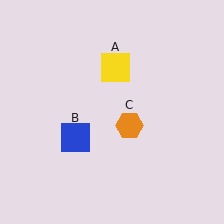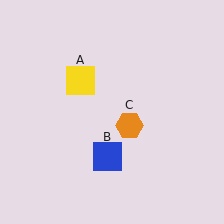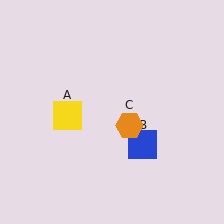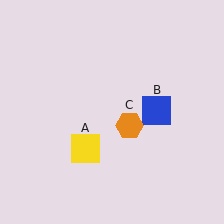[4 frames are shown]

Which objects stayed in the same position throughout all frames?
Orange hexagon (object C) remained stationary.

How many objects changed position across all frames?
2 objects changed position: yellow square (object A), blue square (object B).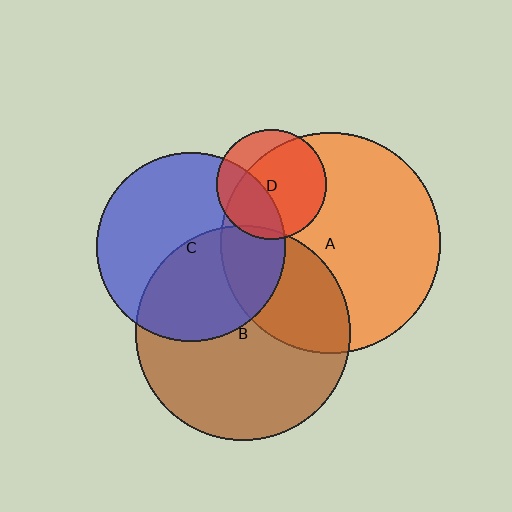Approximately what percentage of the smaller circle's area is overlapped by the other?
Approximately 75%.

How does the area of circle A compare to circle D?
Approximately 4.0 times.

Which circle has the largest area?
Circle A (orange).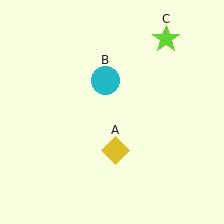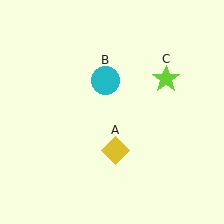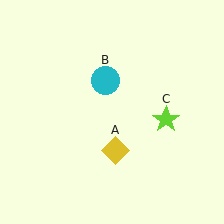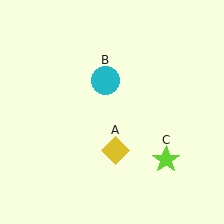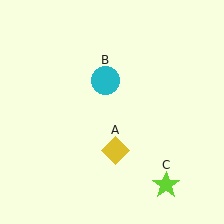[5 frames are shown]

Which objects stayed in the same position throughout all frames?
Yellow diamond (object A) and cyan circle (object B) remained stationary.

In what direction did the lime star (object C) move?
The lime star (object C) moved down.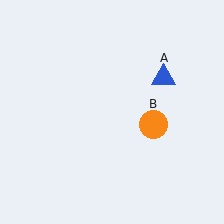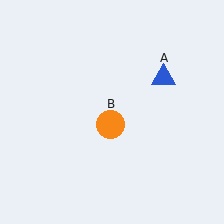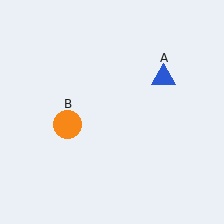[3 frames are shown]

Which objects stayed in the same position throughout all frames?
Blue triangle (object A) remained stationary.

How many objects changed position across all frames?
1 object changed position: orange circle (object B).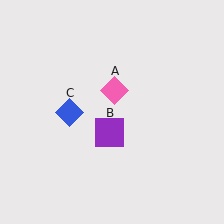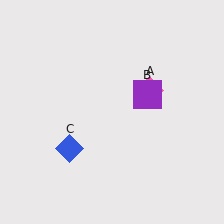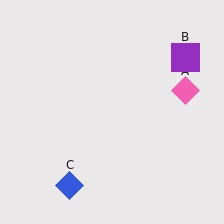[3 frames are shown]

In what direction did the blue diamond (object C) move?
The blue diamond (object C) moved down.